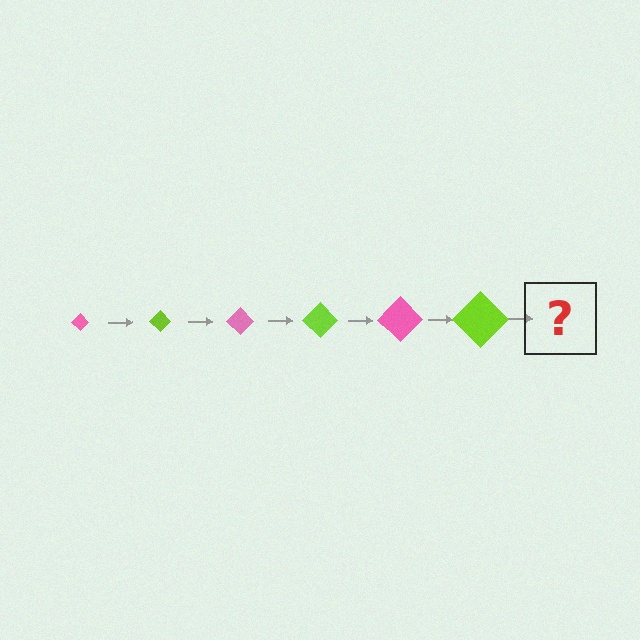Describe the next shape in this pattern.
It should be a pink diamond, larger than the previous one.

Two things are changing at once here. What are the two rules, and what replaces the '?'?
The two rules are that the diamond grows larger each step and the color cycles through pink and lime. The '?' should be a pink diamond, larger than the previous one.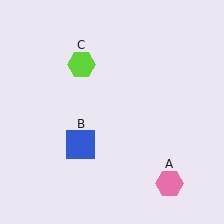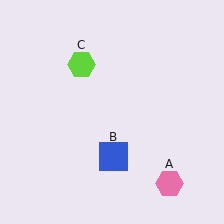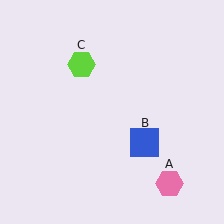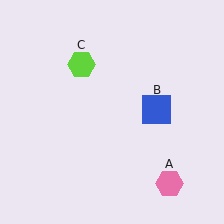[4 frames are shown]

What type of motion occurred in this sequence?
The blue square (object B) rotated counterclockwise around the center of the scene.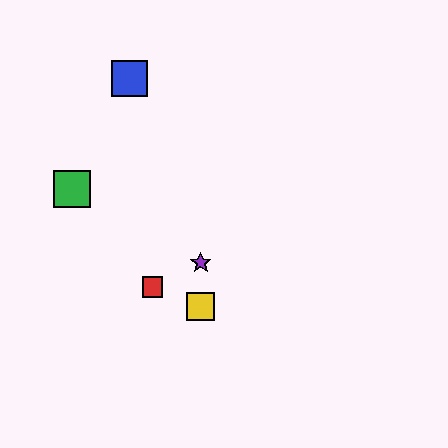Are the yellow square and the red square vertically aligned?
No, the yellow square is at x≈201 and the red square is at x≈152.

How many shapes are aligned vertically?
2 shapes (the yellow square, the purple star) are aligned vertically.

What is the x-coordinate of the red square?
The red square is at x≈152.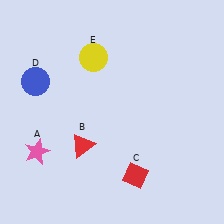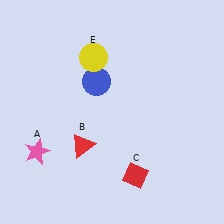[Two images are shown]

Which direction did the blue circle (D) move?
The blue circle (D) moved right.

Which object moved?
The blue circle (D) moved right.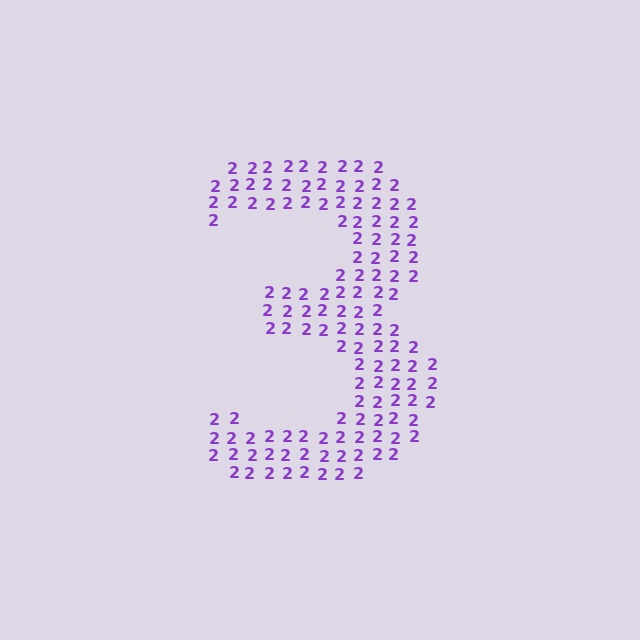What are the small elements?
The small elements are digit 2's.